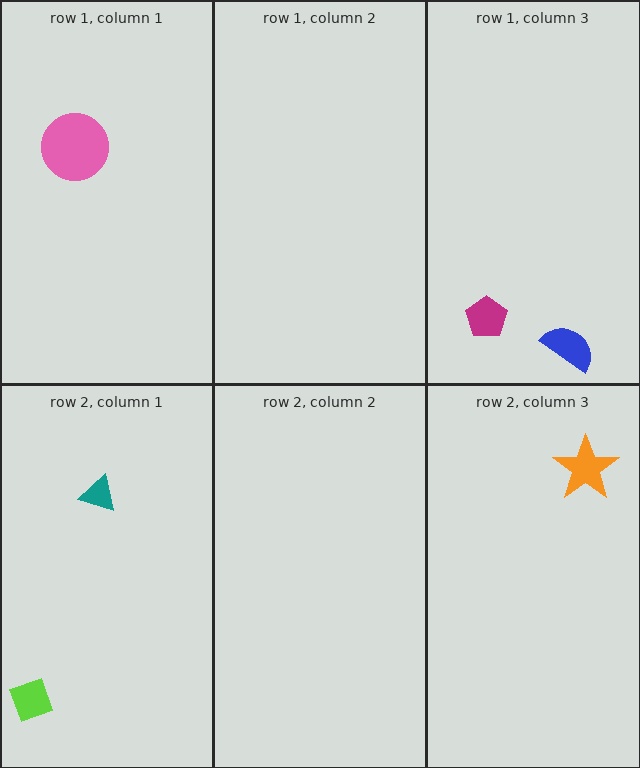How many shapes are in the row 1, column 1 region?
1.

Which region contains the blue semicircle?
The row 1, column 3 region.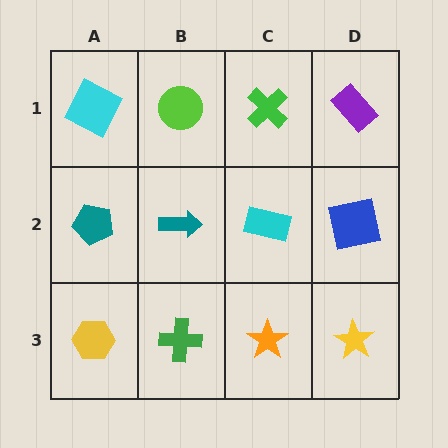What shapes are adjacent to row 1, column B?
A teal arrow (row 2, column B), a cyan square (row 1, column A), a green cross (row 1, column C).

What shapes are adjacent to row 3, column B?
A teal arrow (row 2, column B), a yellow hexagon (row 3, column A), an orange star (row 3, column C).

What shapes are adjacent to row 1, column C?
A cyan rectangle (row 2, column C), a lime circle (row 1, column B), a purple rectangle (row 1, column D).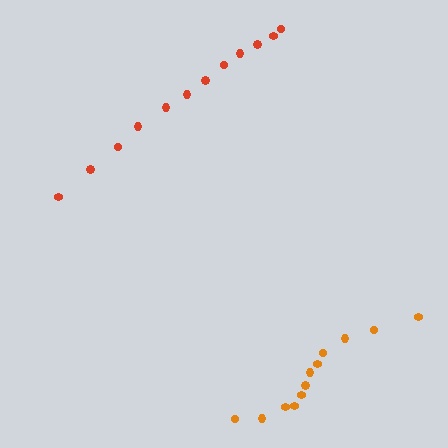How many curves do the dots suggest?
There are 2 distinct paths.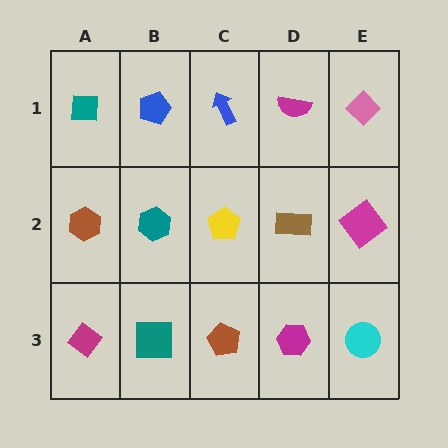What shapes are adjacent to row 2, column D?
A magenta semicircle (row 1, column D), a magenta hexagon (row 3, column D), a yellow pentagon (row 2, column C), a magenta diamond (row 2, column E).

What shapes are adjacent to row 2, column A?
A teal square (row 1, column A), a magenta diamond (row 3, column A), a teal hexagon (row 2, column B).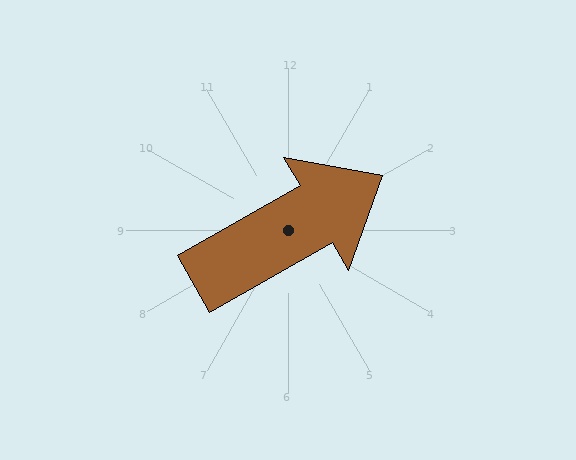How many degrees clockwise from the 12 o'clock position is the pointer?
Approximately 60 degrees.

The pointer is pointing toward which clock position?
Roughly 2 o'clock.